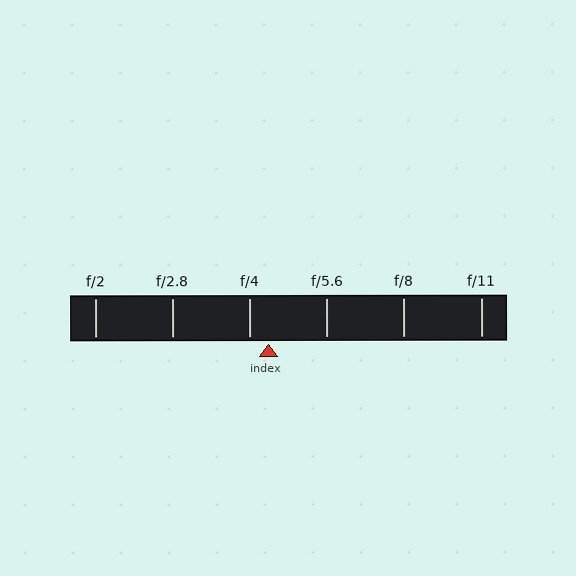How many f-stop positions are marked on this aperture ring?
There are 6 f-stop positions marked.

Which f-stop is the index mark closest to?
The index mark is closest to f/4.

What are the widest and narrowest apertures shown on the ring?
The widest aperture shown is f/2 and the narrowest is f/11.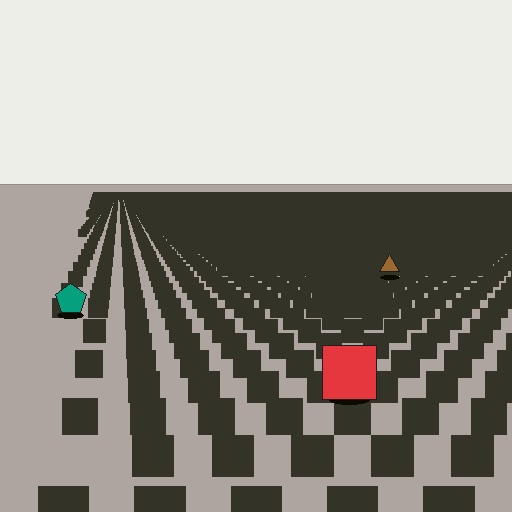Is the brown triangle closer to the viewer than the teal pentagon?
No. The teal pentagon is closer — you can tell from the texture gradient: the ground texture is coarser near it.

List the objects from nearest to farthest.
From nearest to farthest: the red square, the teal pentagon, the brown triangle.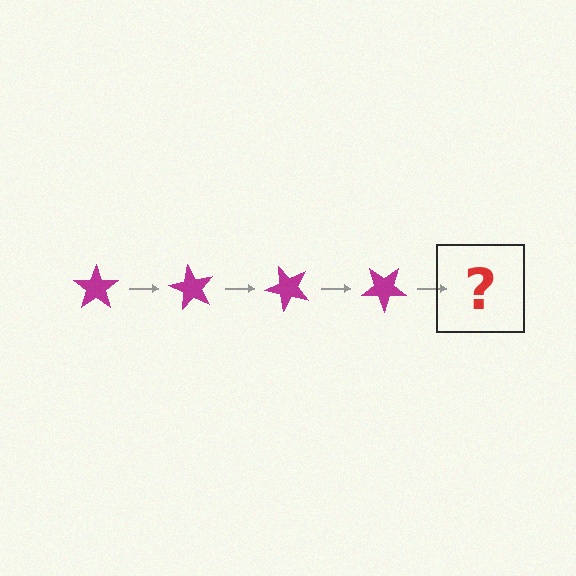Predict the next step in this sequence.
The next step is a magenta star rotated 240 degrees.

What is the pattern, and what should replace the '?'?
The pattern is that the star rotates 60 degrees each step. The '?' should be a magenta star rotated 240 degrees.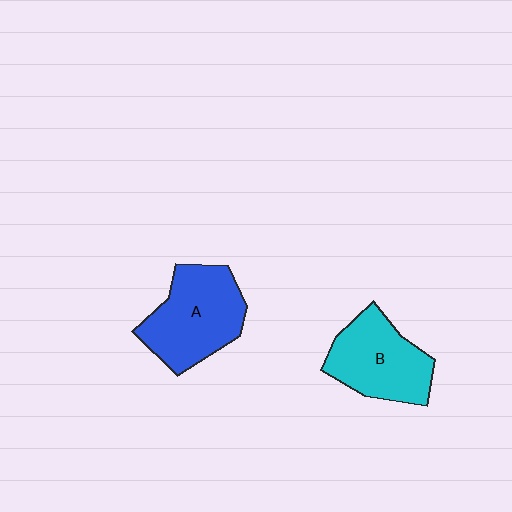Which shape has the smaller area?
Shape B (cyan).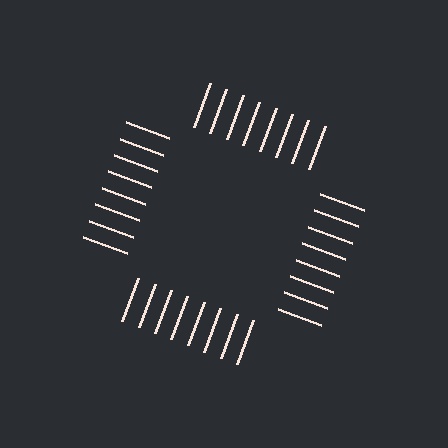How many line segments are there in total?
32 — 8 along each of the 4 edges.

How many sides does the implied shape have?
4 sides — the line-ends trace a square.